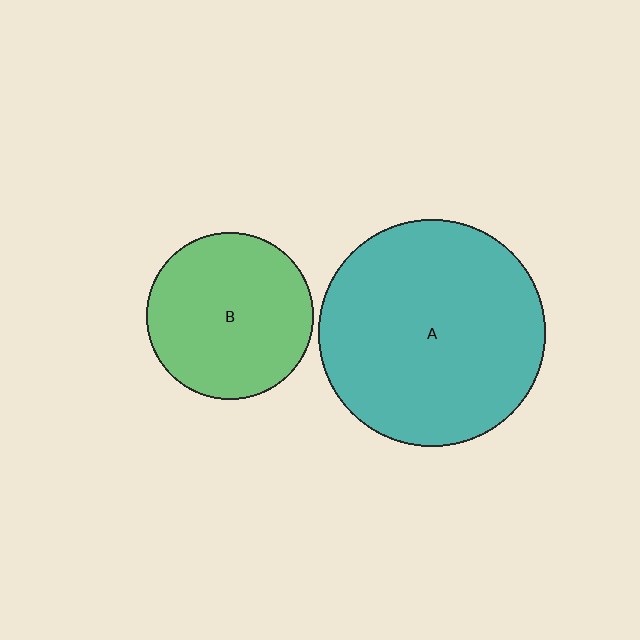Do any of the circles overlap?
No, none of the circles overlap.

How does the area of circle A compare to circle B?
Approximately 1.9 times.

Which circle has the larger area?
Circle A (teal).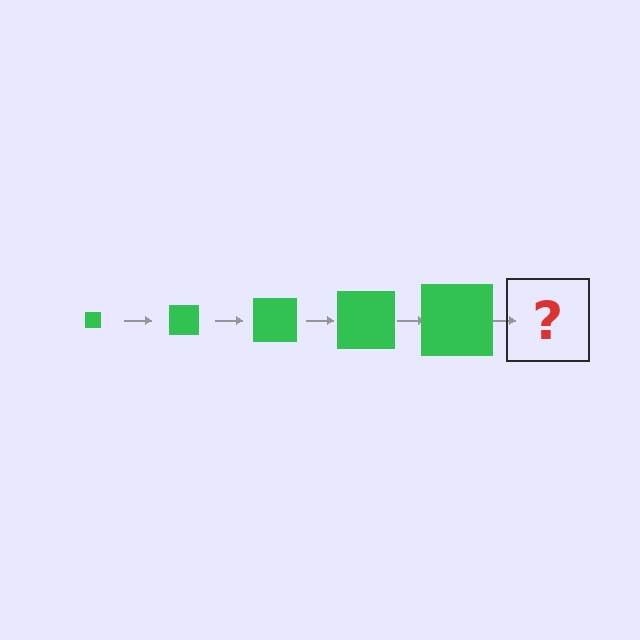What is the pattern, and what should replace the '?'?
The pattern is that the square gets progressively larger each step. The '?' should be a green square, larger than the previous one.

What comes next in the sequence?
The next element should be a green square, larger than the previous one.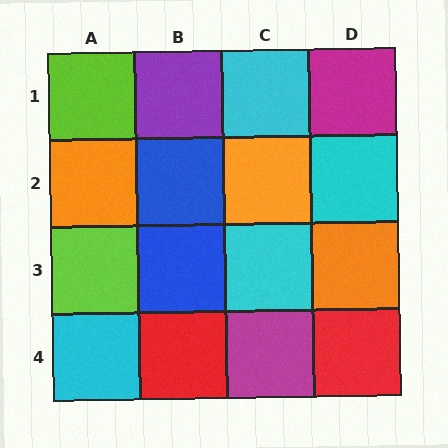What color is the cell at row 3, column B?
Blue.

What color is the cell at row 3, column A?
Lime.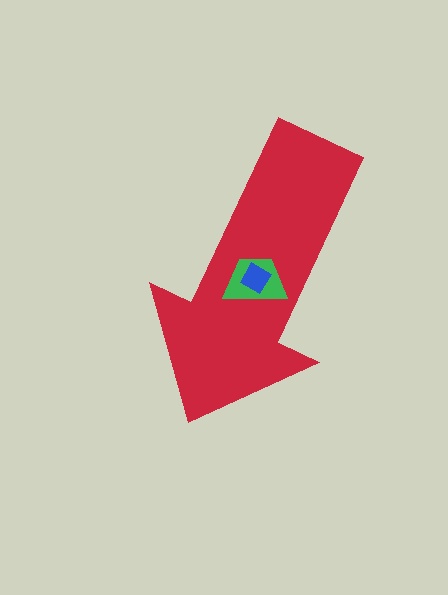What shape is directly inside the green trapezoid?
The blue diamond.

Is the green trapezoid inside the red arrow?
Yes.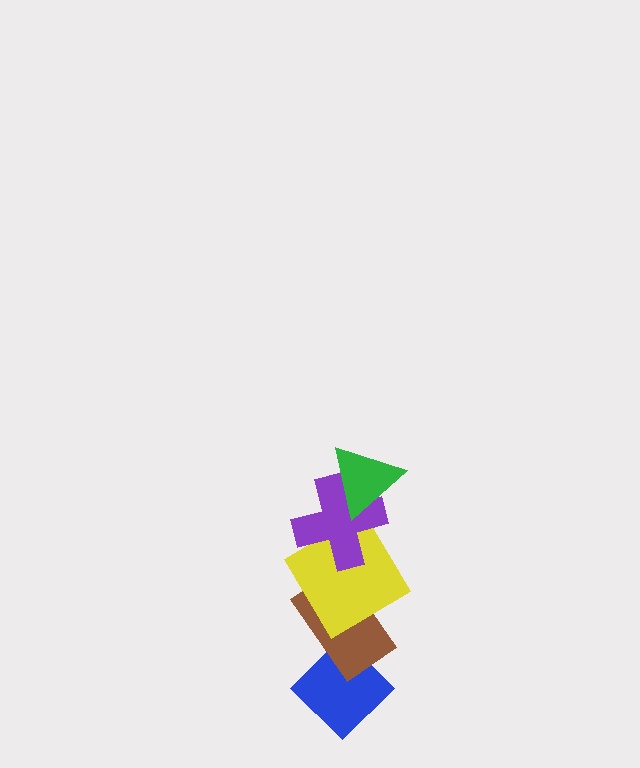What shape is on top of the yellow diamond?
The purple cross is on top of the yellow diamond.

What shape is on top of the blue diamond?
The brown rectangle is on top of the blue diamond.